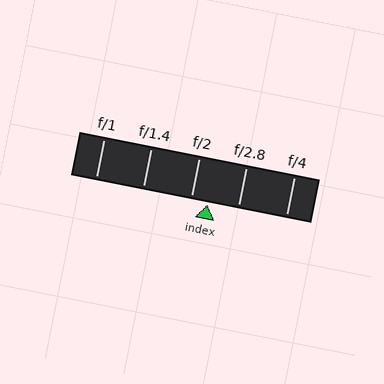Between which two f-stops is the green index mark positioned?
The index mark is between f/2 and f/2.8.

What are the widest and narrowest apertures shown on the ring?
The widest aperture shown is f/1 and the narrowest is f/4.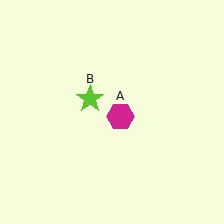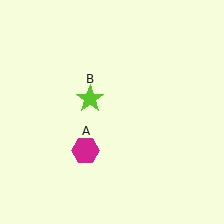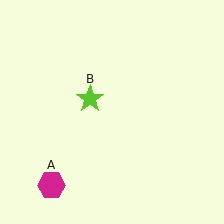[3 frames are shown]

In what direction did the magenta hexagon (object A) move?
The magenta hexagon (object A) moved down and to the left.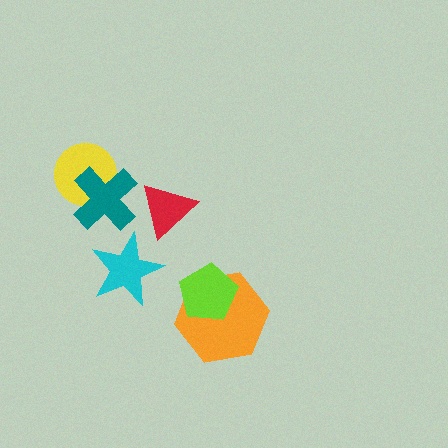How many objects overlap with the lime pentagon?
1 object overlaps with the lime pentagon.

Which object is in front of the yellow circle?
The teal cross is in front of the yellow circle.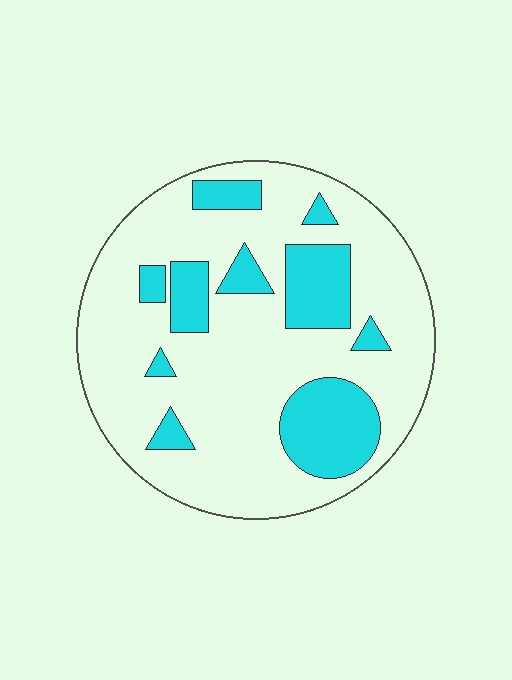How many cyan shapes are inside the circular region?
10.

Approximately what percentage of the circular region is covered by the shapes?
Approximately 25%.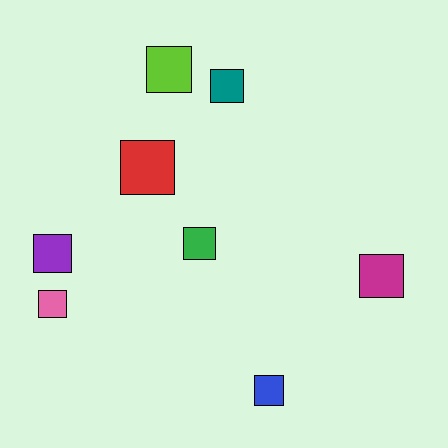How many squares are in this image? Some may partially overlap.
There are 8 squares.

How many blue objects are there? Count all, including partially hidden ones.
There is 1 blue object.